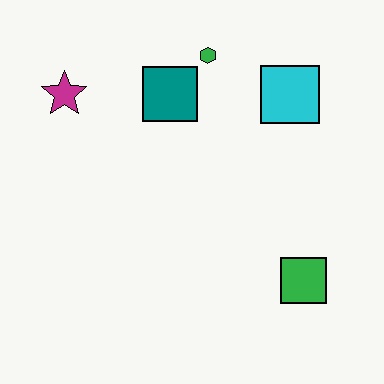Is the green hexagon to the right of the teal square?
Yes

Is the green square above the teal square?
No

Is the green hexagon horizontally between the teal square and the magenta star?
No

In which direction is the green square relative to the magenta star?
The green square is to the right of the magenta star.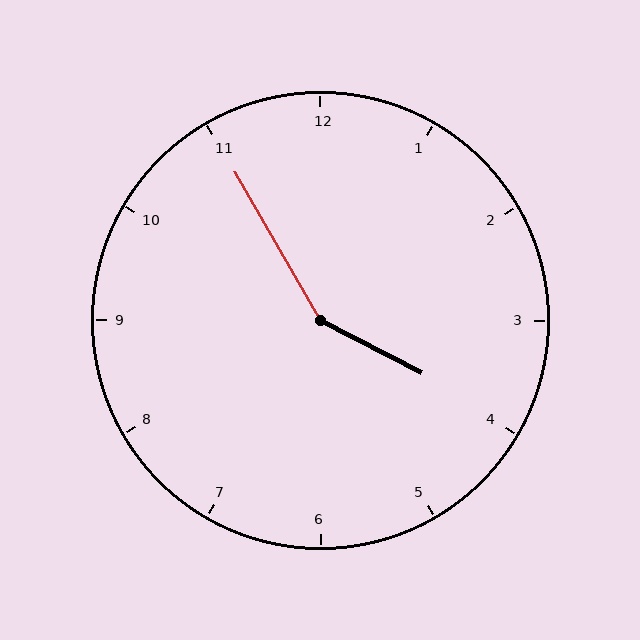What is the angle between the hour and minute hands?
Approximately 148 degrees.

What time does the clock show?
3:55.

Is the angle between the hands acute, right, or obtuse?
It is obtuse.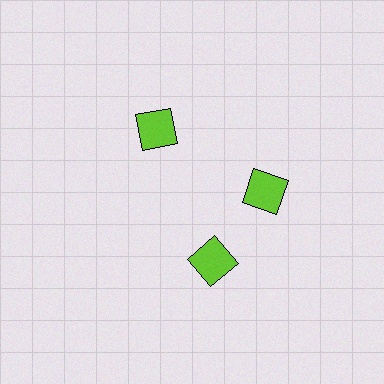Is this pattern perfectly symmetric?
No. The 3 lime squares are arranged in a ring, but one element near the 7 o'clock position is rotated out of alignment along the ring, breaking the 3-fold rotational symmetry.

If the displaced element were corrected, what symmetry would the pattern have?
It would have 3-fold rotational symmetry — the pattern would map onto itself every 120 degrees.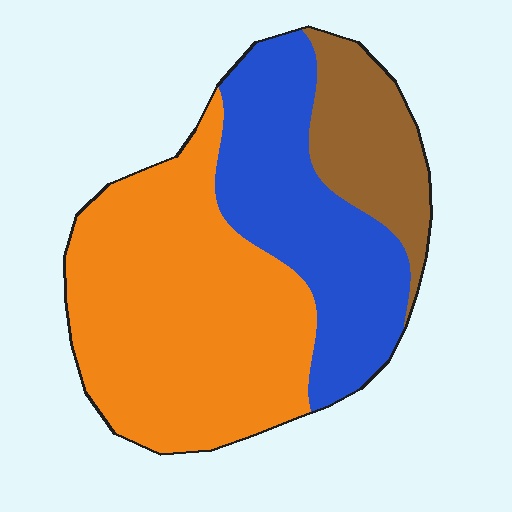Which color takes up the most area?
Orange, at roughly 50%.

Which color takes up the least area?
Brown, at roughly 15%.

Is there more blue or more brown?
Blue.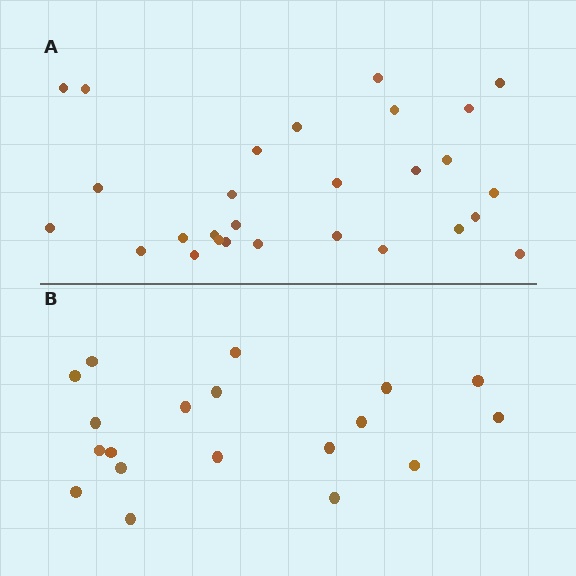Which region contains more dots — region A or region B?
Region A (the top region) has more dots.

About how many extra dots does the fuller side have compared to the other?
Region A has roughly 8 or so more dots than region B.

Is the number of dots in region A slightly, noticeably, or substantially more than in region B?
Region A has substantially more. The ratio is roughly 1.5 to 1.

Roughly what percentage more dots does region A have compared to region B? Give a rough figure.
About 45% more.